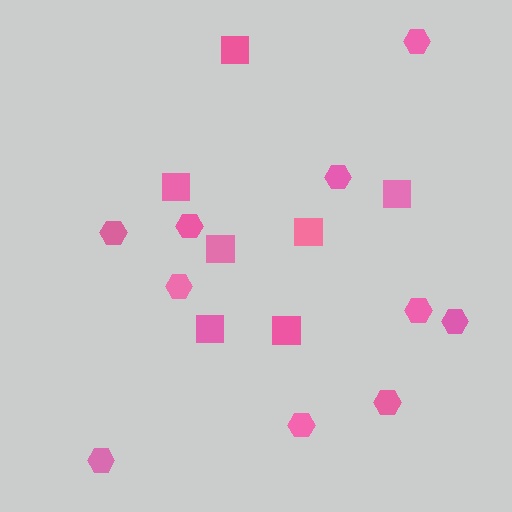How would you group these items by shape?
There are 2 groups: one group of hexagons (10) and one group of squares (7).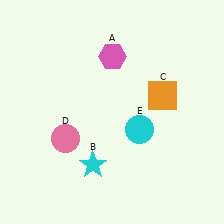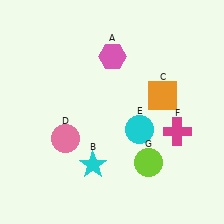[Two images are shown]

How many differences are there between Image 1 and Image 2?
There are 2 differences between the two images.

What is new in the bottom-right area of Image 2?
A magenta cross (F) was added in the bottom-right area of Image 2.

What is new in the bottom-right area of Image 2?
A lime circle (G) was added in the bottom-right area of Image 2.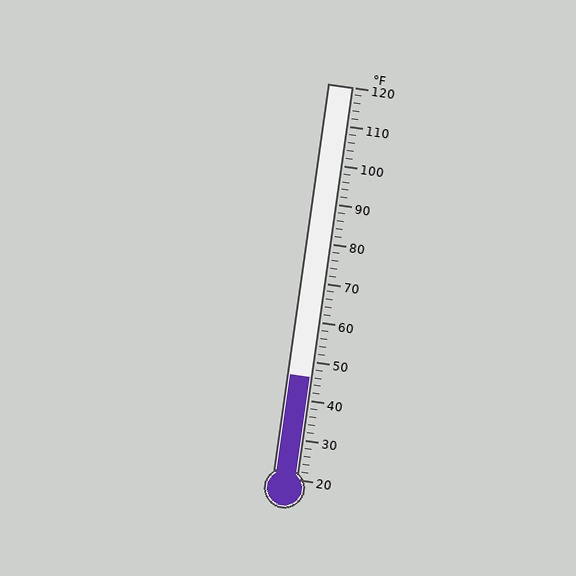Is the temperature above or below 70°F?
The temperature is below 70°F.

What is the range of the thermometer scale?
The thermometer scale ranges from 20°F to 120°F.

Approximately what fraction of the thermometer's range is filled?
The thermometer is filled to approximately 25% of its range.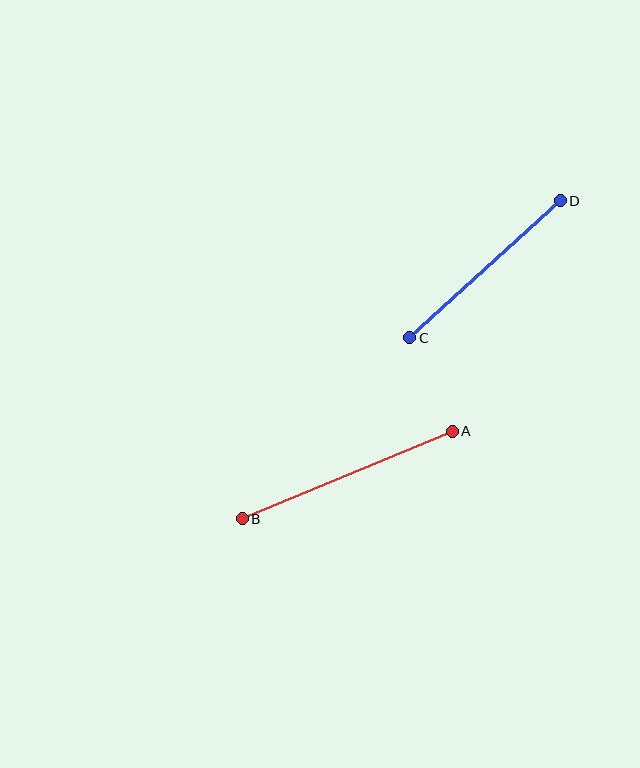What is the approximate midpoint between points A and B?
The midpoint is at approximately (347, 475) pixels.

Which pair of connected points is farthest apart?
Points A and B are farthest apart.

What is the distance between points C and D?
The distance is approximately 203 pixels.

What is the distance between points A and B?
The distance is approximately 228 pixels.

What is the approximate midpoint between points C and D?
The midpoint is at approximately (485, 269) pixels.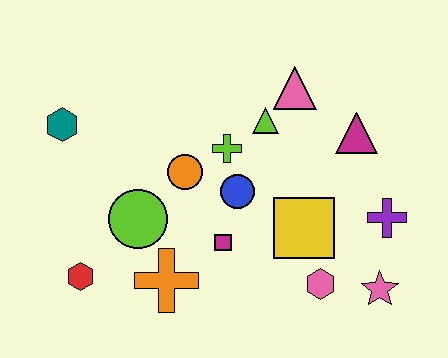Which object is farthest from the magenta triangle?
The red hexagon is farthest from the magenta triangle.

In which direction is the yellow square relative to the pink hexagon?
The yellow square is above the pink hexagon.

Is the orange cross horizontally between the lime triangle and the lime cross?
No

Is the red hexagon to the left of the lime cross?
Yes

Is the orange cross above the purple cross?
No